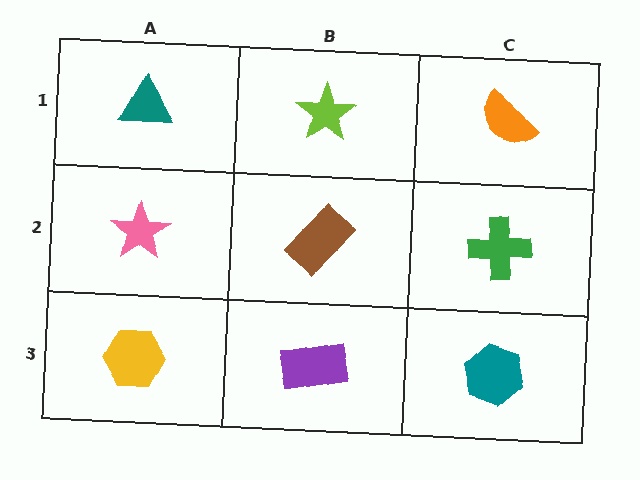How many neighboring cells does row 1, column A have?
2.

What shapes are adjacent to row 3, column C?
A green cross (row 2, column C), a purple rectangle (row 3, column B).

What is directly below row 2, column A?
A yellow hexagon.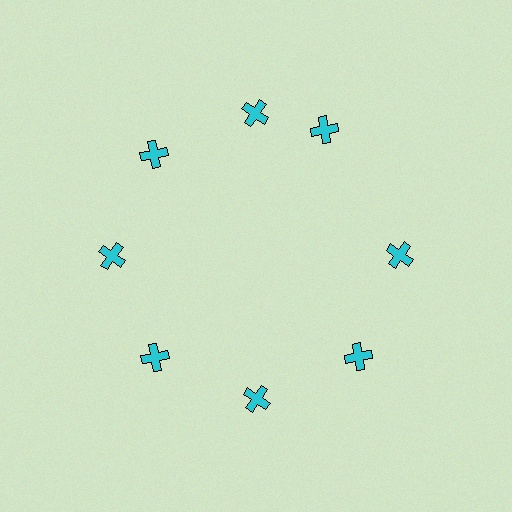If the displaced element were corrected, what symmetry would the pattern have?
It would have 8-fold rotational symmetry — the pattern would map onto itself every 45 degrees.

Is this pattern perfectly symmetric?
No. The 8 cyan crosses are arranged in a ring, but one element near the 2 o'clock position is rotated out of alignment along the ring, breaking the 8-fold rotational symmetry.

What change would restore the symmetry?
The symmetry would be restored by rotating it back into even spacing with its neighbors so that all 8 crosses sit at equal angles and equal distance from the center.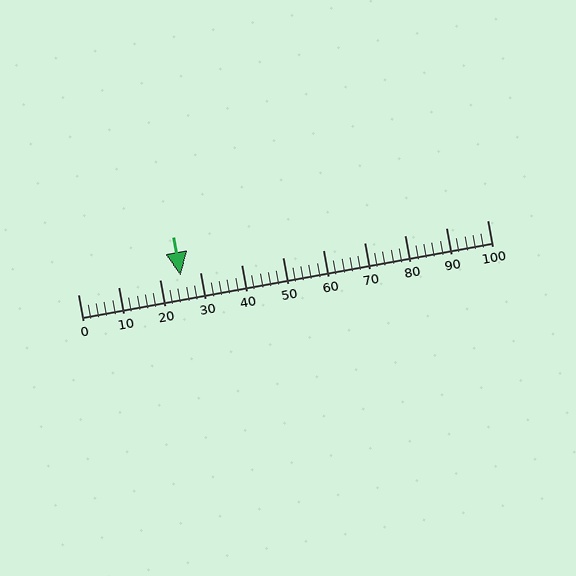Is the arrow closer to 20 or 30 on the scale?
The arrow is closer to 30.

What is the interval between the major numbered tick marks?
The major tick marks are spaced 10 units apart.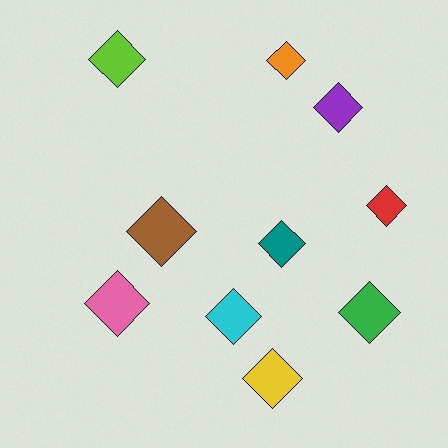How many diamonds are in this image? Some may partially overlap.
There are 10 diamonds.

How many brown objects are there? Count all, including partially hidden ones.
There is 1 brown object.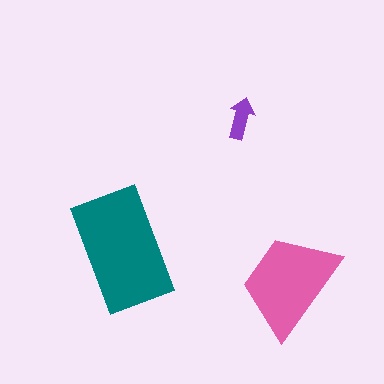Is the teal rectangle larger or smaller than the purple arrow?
Larger.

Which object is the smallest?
The purple arrow.